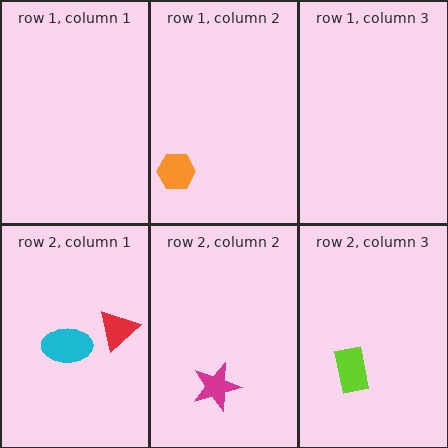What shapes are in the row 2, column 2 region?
The magenta star.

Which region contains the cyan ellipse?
The row 2, column 1 region.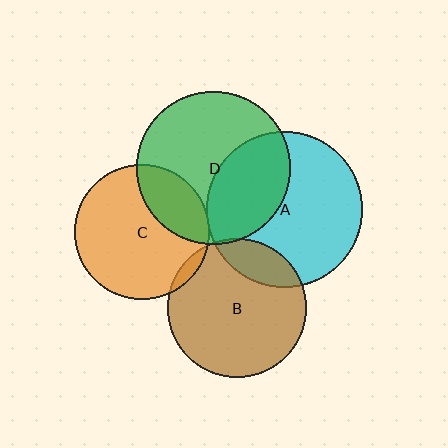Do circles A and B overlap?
Yes.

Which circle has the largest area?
Circle A (cyan).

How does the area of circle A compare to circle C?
Approximately 1.3 times.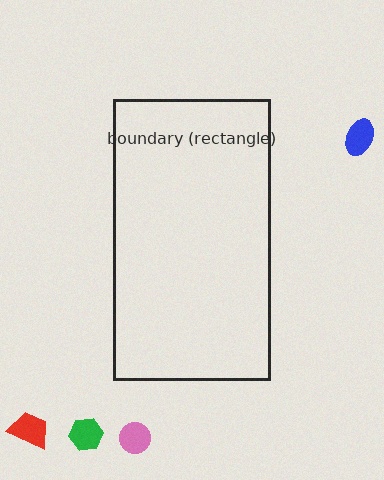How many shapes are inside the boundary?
0 inside, 4 outside.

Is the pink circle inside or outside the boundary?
Outside.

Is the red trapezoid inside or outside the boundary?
Outside.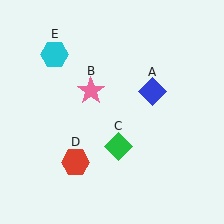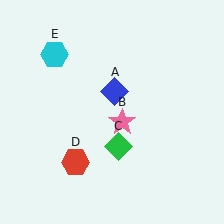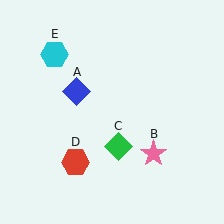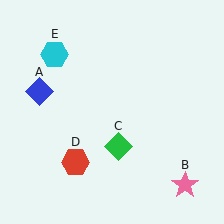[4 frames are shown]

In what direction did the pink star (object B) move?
The pink star (object B) moved down and to the right.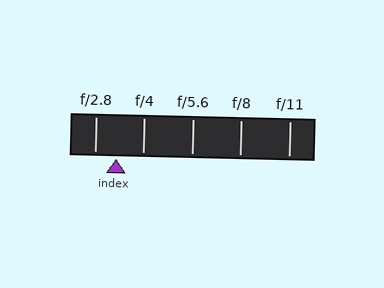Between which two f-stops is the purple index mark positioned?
The index mark is between f/2.8 and f/4.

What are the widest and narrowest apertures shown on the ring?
The widest aperture shown is f/2.8 and the narrowest is f/11.